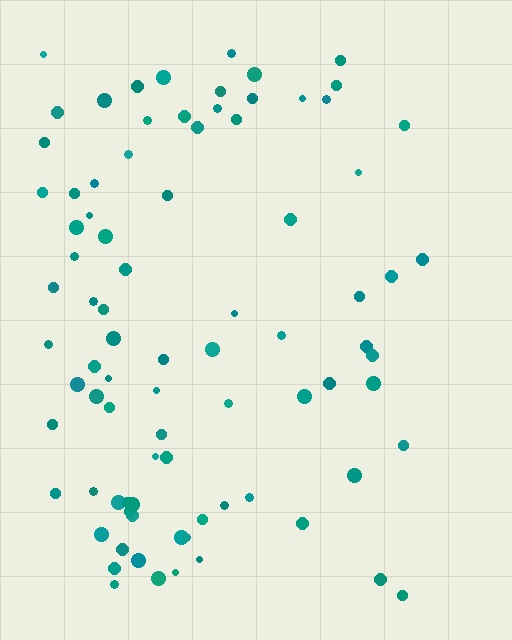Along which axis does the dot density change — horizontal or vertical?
Horizontal.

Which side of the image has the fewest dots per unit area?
The right.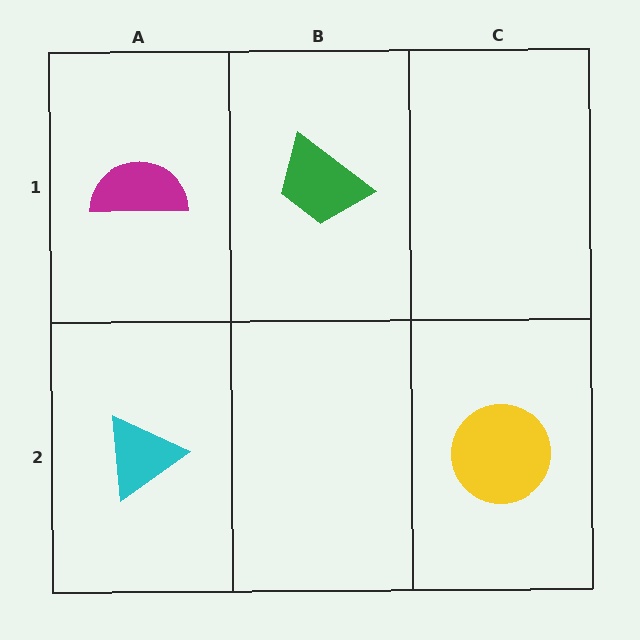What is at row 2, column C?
A yellow circle.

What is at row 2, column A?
A cyan triangle.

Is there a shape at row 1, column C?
No, that cell is empty.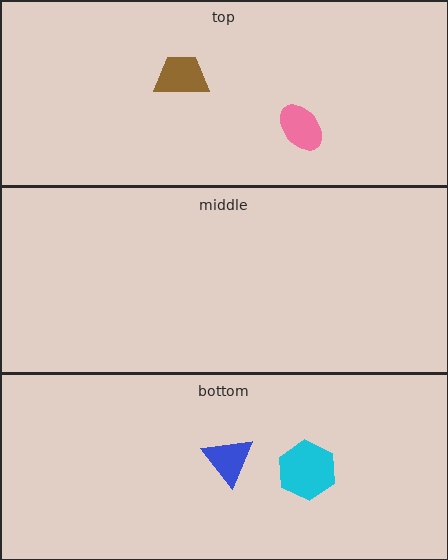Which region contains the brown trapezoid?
The top region.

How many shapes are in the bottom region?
2.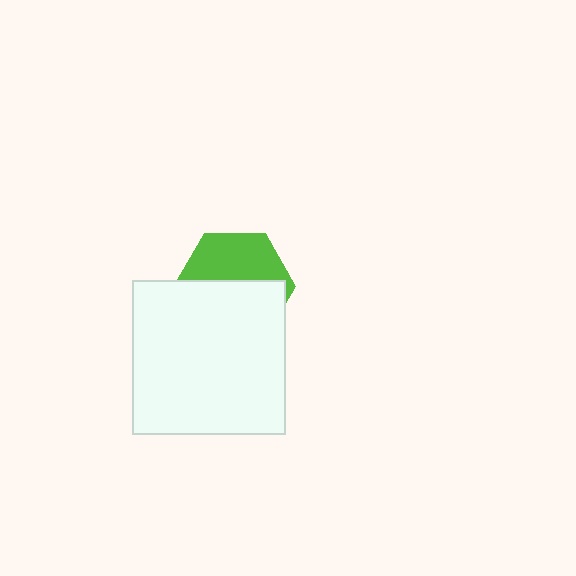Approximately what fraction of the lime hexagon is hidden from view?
Roughly 57% of the lime hexagon is hidden behind the white square.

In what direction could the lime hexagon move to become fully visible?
The lime hexagon could move up. That would shift it out from behind the white square entirely.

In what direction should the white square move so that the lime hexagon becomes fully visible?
The white square should move down. That is the shortest direction to clear the overlap and leave the lime hexagon fully visible.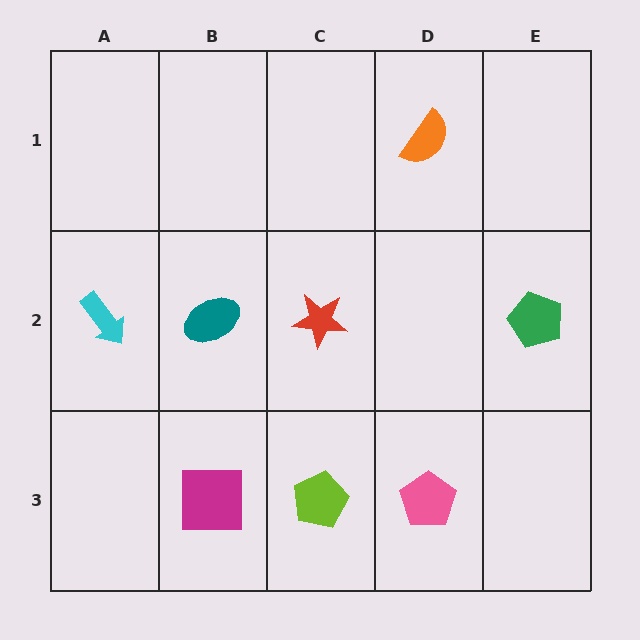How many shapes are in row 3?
3 shapes.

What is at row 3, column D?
A pink pentagon.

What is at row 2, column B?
A teal ellipse.